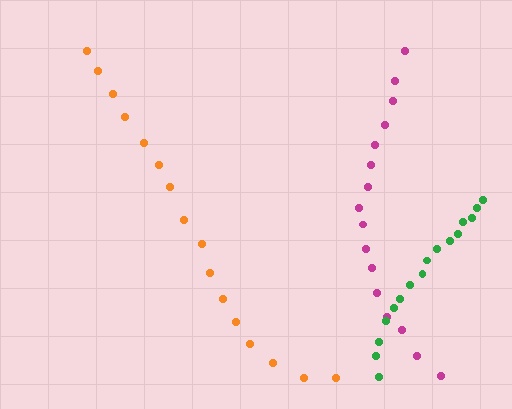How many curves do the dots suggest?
There are 3 distinct paths.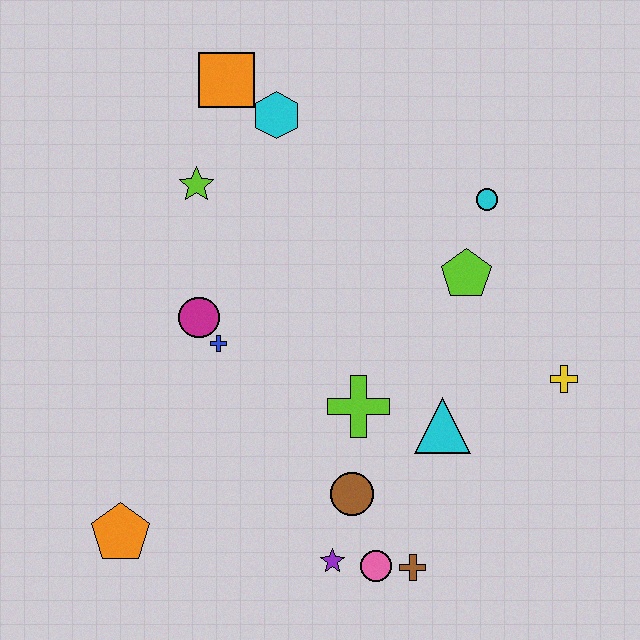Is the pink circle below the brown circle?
Yes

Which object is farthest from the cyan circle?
The orange pentagon is farthest from the cyan circle.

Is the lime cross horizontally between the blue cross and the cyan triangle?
Yes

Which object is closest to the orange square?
The cyan hexagon is closest to the orange square.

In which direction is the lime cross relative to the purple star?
The lime cross is above the purple star.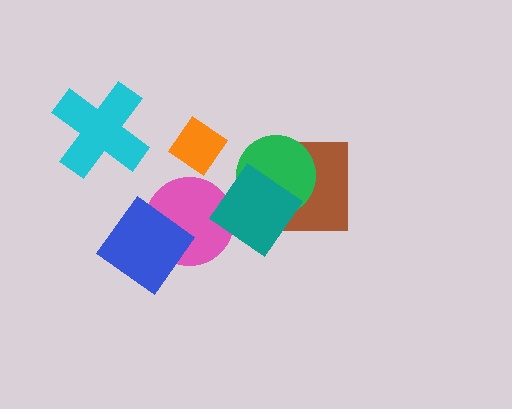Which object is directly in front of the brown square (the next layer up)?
The green circle is directly in front of the brown square.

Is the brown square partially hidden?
Yes, it is partially covered by another shape.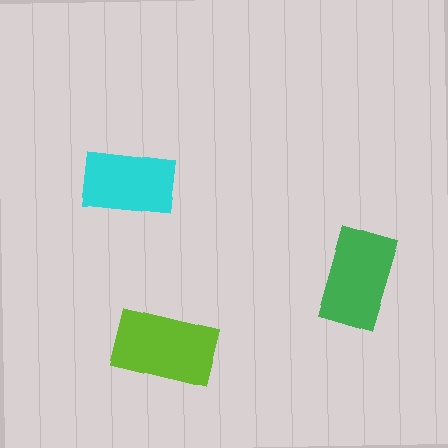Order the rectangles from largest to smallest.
the lime one, the green one, the cyan one.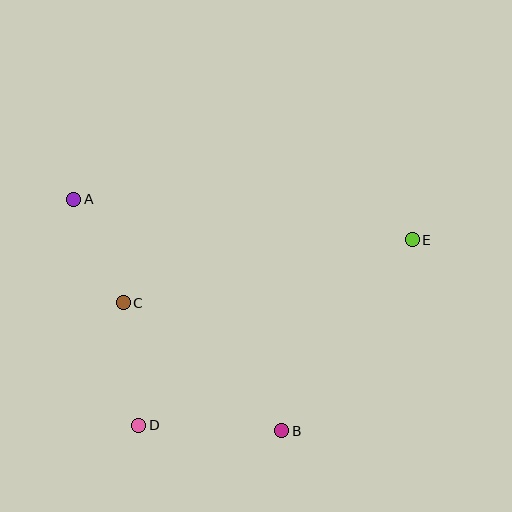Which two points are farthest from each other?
Points A and E are farthest from each other.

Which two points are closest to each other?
Points A and C are closest to each other.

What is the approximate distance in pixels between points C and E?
The distance between C and E is approximately 296 pixels.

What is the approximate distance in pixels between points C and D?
The distance between C and D is approximately 123 pixels.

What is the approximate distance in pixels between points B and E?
The distance between B and E is approximately 231 pixels.